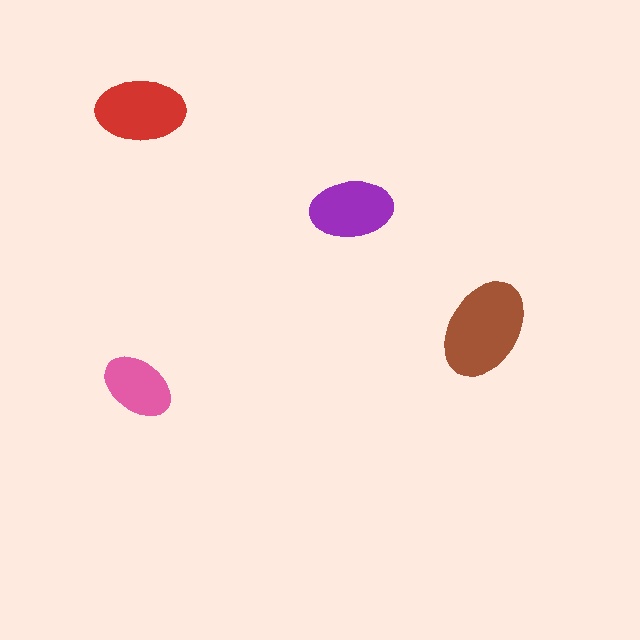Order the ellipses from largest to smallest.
the brown one, the red one, the purple one, the pink one.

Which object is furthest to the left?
The pink ellipse is leftmost.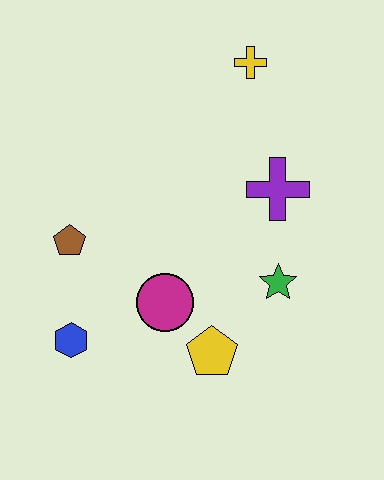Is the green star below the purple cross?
Yes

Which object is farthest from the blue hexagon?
The yellow cross is farthest from the blue hexagon.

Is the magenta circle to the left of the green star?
Yes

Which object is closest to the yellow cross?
The purple cross is closest to the yellow cross.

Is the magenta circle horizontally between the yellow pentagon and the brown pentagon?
Yes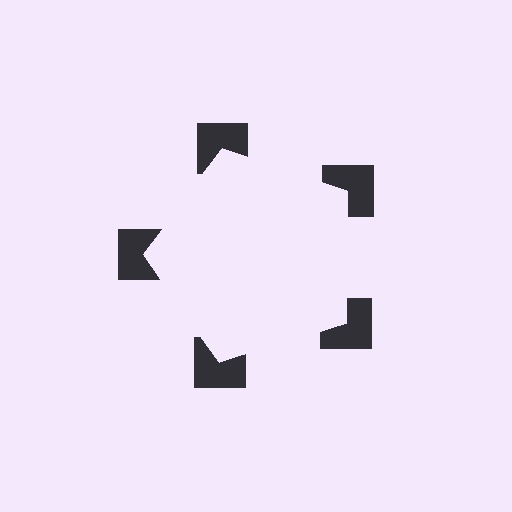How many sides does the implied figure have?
5 sides.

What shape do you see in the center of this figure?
An illusory pentagon — its edges are inferred from the aligned wedge cuts in the notched squares, not physically drawn.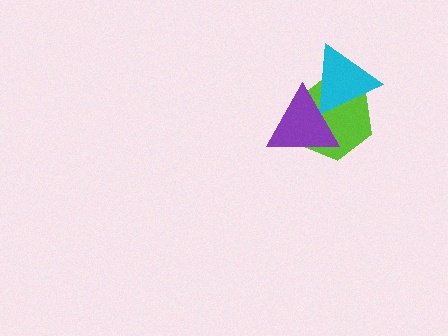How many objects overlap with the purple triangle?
2 objects overlap with the purple triangle.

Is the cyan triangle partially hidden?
Yes, it is partially covered by another shape.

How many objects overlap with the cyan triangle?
2 objects overlap with the cyan triangle.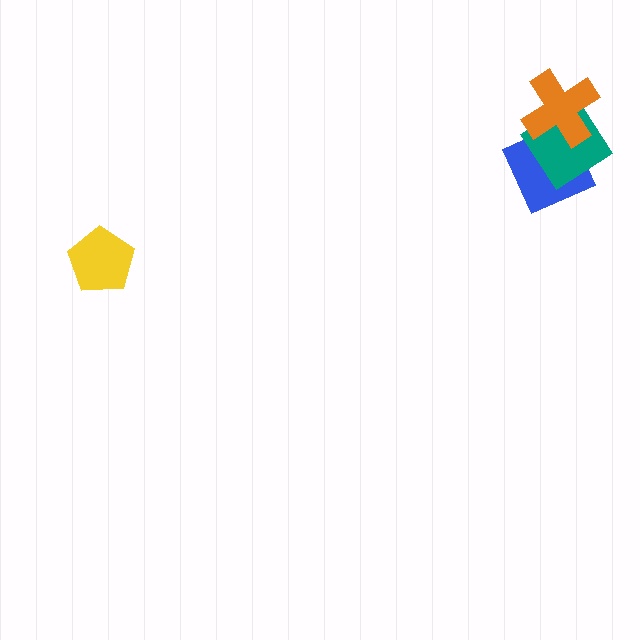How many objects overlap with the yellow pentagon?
0 objects overlap with the yellow pentagon.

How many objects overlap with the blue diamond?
2 objects overlap with the blue diamond.